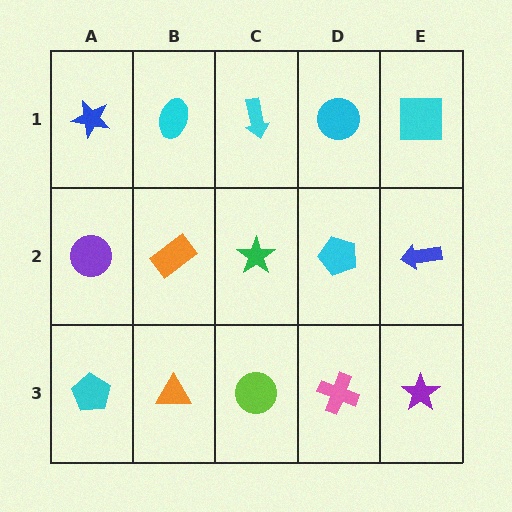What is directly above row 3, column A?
A purple circle.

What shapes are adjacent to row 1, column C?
A green star (row 2, column C), a cyan ellipse (row 1, column B), a cyan circle (row 1, column D).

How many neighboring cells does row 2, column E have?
3.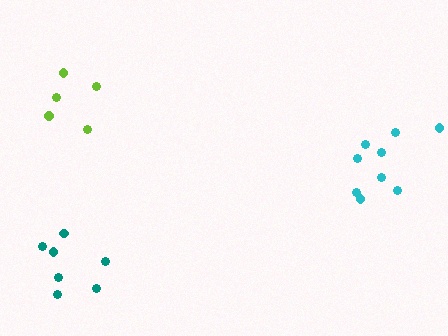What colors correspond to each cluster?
The clusters are colored: lime, cyan, teal.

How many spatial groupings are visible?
There are 3 spatial groupings.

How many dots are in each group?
Group 1: 5 dots, Group 2: 9 dots, Group 3: 7 dots (21 total).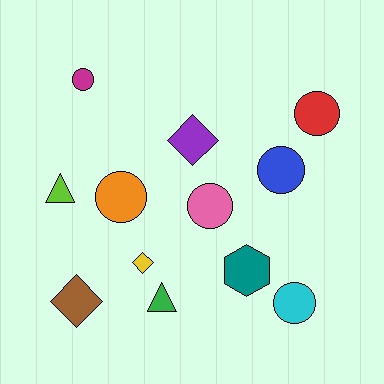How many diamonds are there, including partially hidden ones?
There are 3 diamonds.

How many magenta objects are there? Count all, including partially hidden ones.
There is 1 magenta object.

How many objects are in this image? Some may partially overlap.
There are 12 objects.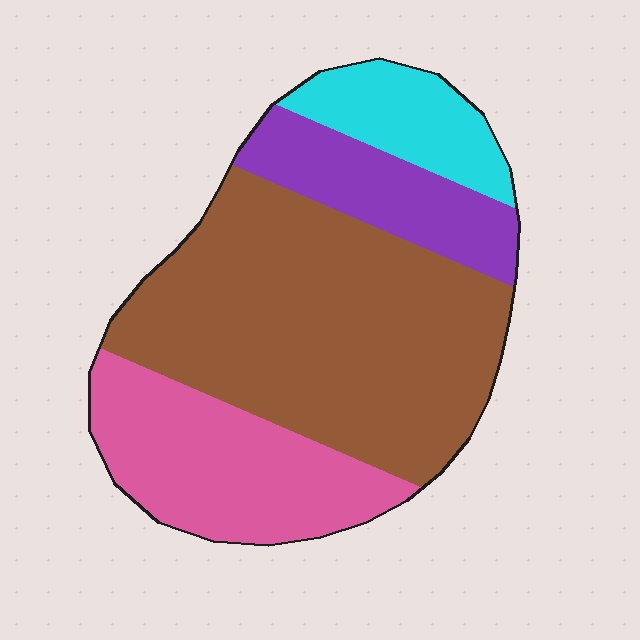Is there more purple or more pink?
Pink.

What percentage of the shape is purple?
Purple covers about 15% of the shape.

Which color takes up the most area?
Brown, at roughly 50%.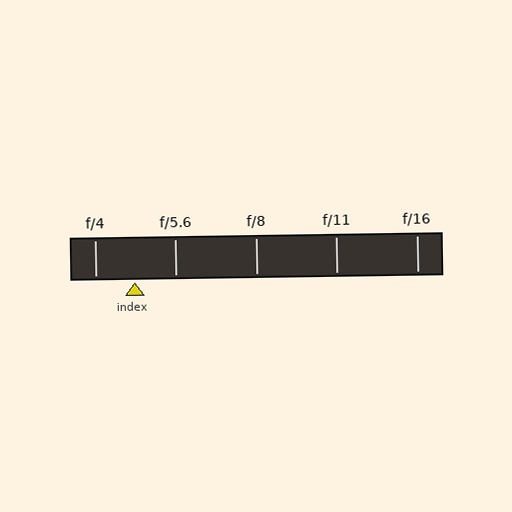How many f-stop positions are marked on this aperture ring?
There are 5 f-stop positions marked.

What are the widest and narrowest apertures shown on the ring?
The widest aperture shown is f/4 and the narrowest is f/16.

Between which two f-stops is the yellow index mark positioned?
The index mark is between f/4 and f/5.6.